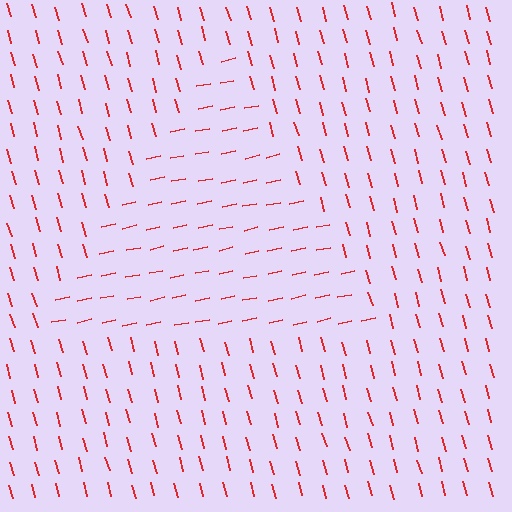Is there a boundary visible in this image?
Yes, there is a texture boundary formed by a change in line orientation.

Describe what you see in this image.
The image is filled with small red line segments. A triangle region in the image has lines oriented differently from the surrounding lines, creating a visible texture boundary.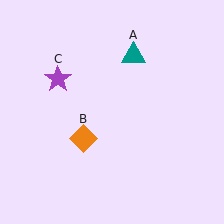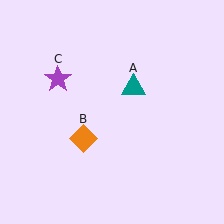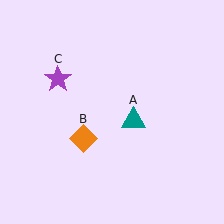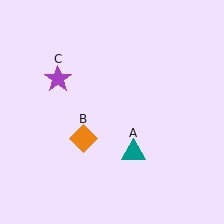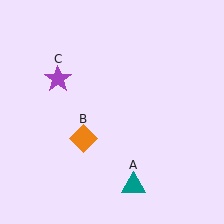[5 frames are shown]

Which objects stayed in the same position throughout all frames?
Orange diamond (object B) and purple star (object C) remained stationary.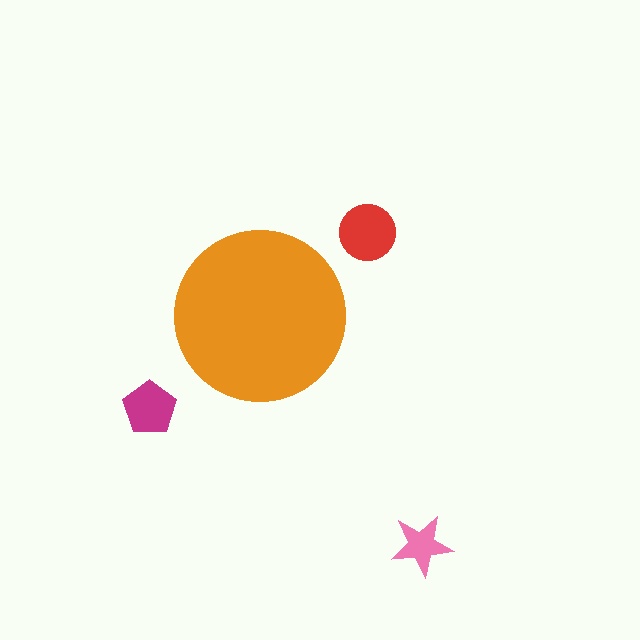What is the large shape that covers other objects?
An orange circle.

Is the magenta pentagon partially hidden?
No, the magenta pentagon is fully visible.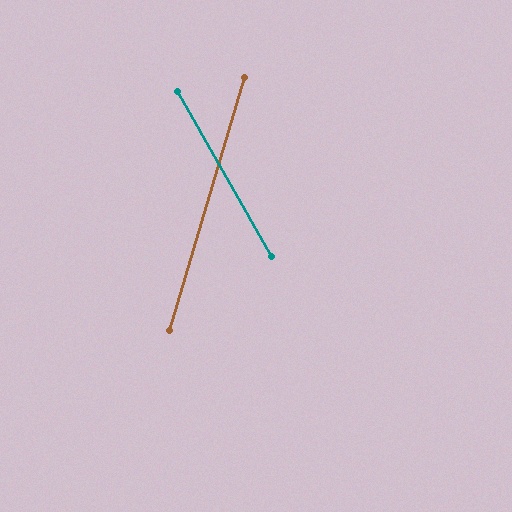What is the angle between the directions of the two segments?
Approximately 46 degrees.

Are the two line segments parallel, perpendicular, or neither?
Neither parallel nor perpendicular — they differ by about 46°.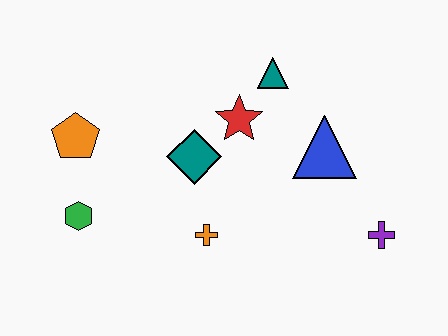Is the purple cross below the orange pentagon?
Yes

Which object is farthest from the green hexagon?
The purple cross is farthest from the green hexagon.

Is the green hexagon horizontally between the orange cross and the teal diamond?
No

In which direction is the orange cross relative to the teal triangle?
The orange cross is below the teal triangle.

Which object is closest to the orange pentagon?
The green hexagon is closest to the orange pentagon.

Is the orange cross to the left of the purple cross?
Yes